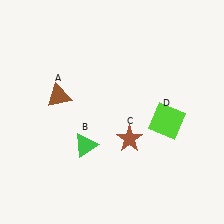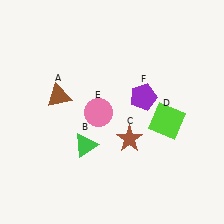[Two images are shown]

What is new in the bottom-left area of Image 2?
A pink circle (E) was added in the bottom-left area of Image 2.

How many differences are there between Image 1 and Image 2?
There are 2 differences between the two images.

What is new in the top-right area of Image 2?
A purple pentagon (F) was added in the top-right area of Image 2.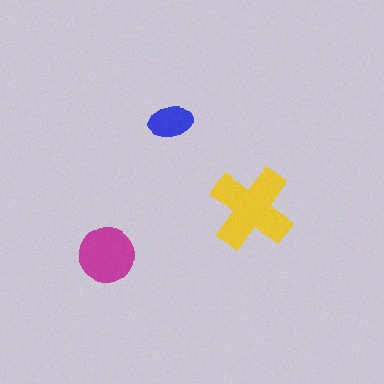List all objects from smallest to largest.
The blue ellipse, the magenta circle, the yellow cross.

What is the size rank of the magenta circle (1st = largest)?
2nd.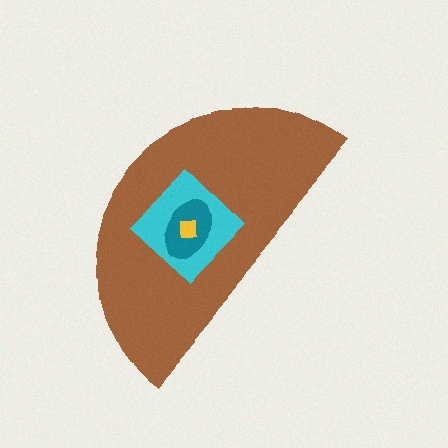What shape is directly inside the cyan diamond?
The teal ellipse.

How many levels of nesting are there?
4.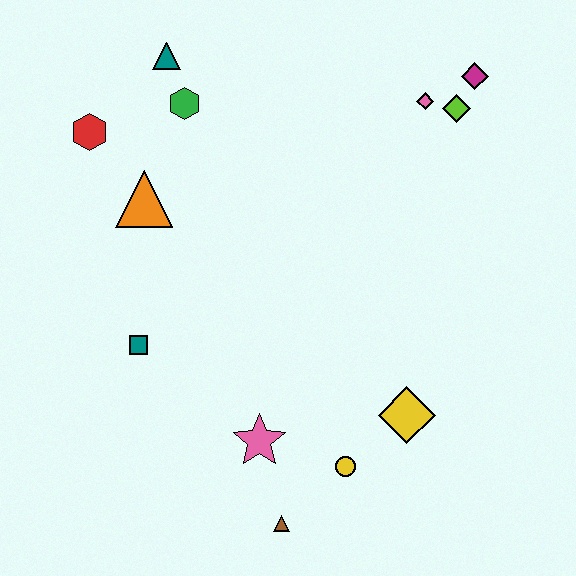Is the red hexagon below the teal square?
No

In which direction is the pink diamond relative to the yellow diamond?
The pink diamond is above the yellow diamond.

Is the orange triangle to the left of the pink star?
Yes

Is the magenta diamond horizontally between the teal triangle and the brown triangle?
No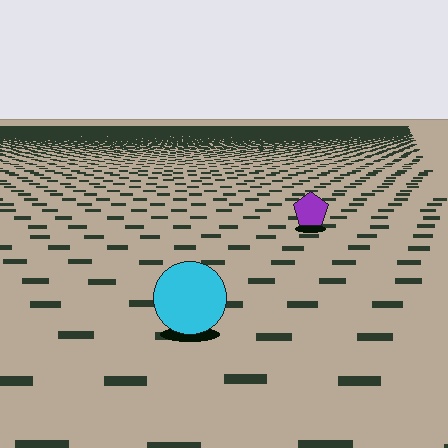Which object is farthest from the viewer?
The purple pentagon is farthest from the viewer. It appears smaller and the ground texture around it is denser.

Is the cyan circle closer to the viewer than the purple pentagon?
Yes. The cyan circle is closer — you can tell from the texture gradient: the ground texture is coarser near it.